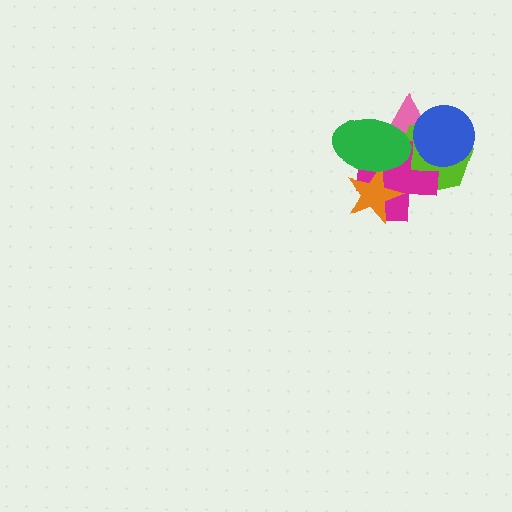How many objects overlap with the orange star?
2 objects overlap with the orange star.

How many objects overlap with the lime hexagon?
4 objects overlap with the lime hexagon.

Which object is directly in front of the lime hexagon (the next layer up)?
The magenta cross is directly in front of the lime hexagon.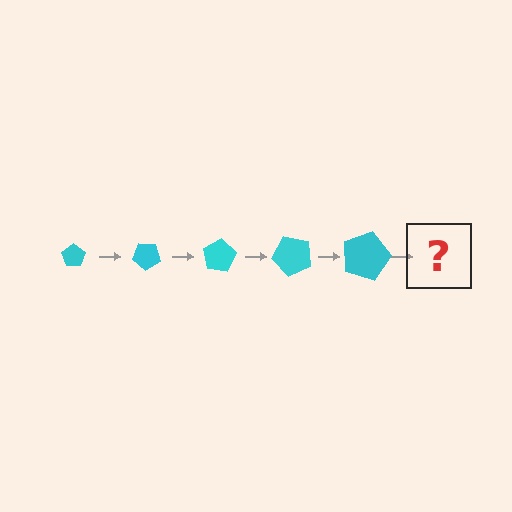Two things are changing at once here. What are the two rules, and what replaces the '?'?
The two rules are that the pentagon grows larger each step and it rotates 40 degrees each step. The '?' should be a pentagon, larger than the previous one and rotated 200 degrees from the start.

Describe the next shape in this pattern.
It should be a pentagon, larger than the previous one and rotated 200 degrees from the start.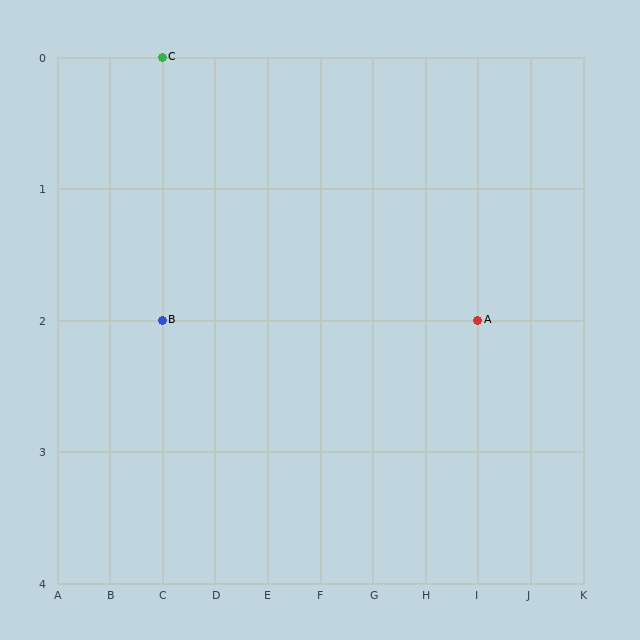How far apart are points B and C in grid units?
Points B and C are 2 rows apart.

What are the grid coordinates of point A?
Point A is at grid coordinates (I, 2).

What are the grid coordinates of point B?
Point B is at grid coordinates (C, 2).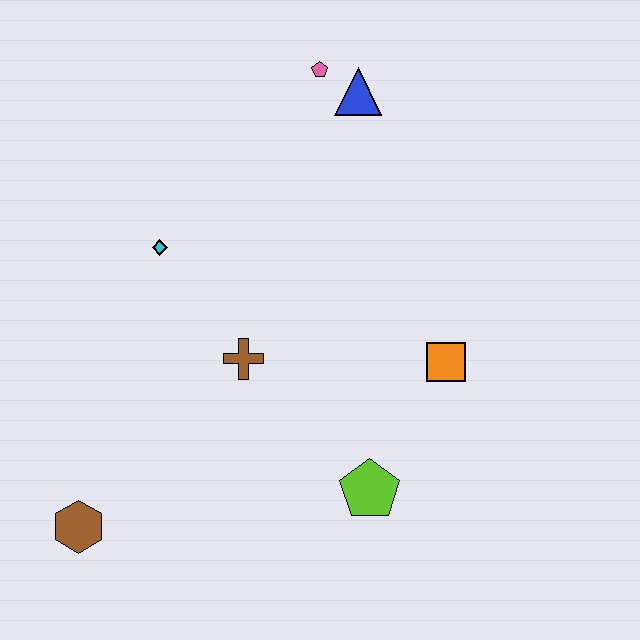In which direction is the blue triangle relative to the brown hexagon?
The blue triangle is above the brown hexagon.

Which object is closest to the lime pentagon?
The orange square is closest to the lime pentagon.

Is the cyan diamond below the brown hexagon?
No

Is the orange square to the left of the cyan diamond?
No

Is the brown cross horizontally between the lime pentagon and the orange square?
No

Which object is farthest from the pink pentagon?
The brown hexagon is farthest from the pink pentagon.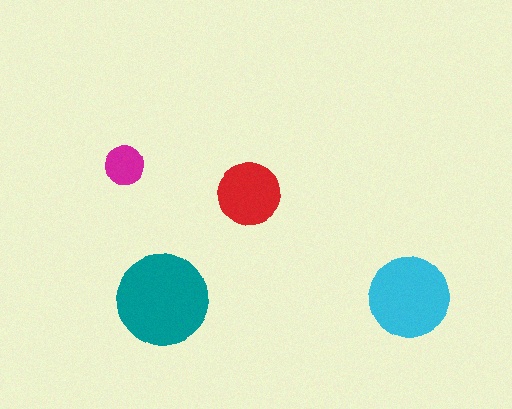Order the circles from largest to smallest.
the teal one, the cyan one, the red one, the magenta one.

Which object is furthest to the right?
The cyan circle is rightmost.